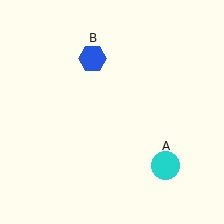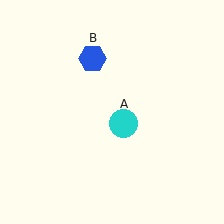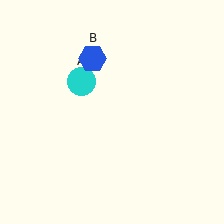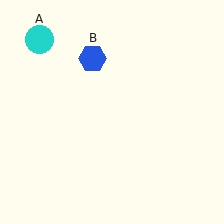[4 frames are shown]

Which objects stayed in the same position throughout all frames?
Blue hexagon (object B) remained stationary.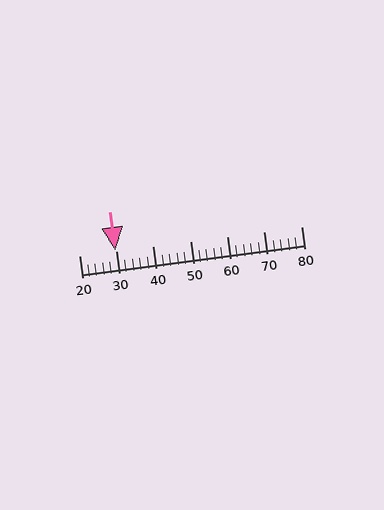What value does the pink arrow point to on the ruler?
The pink arrow points to approximately 30.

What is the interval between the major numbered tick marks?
The major tick marks are spaced 10 units apart.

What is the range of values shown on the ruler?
The ruler shows values from 20 to 80.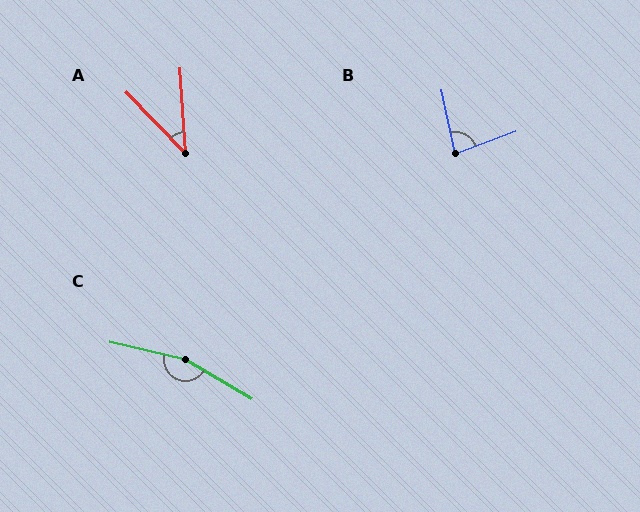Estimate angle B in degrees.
Approximately 82 degrees.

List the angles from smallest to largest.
A (41°), B (82°), C (162°).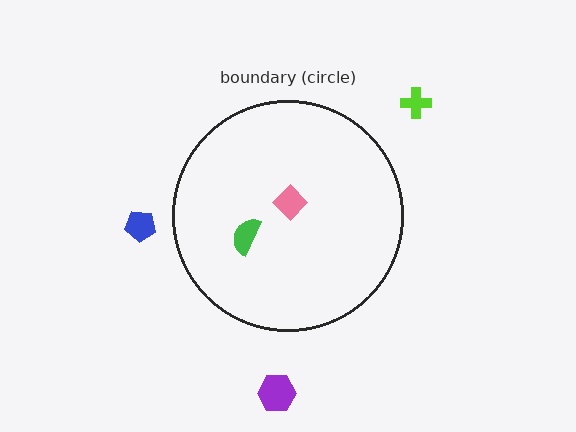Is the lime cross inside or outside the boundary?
Outside.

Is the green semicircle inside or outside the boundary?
Inside.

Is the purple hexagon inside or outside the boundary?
Outside.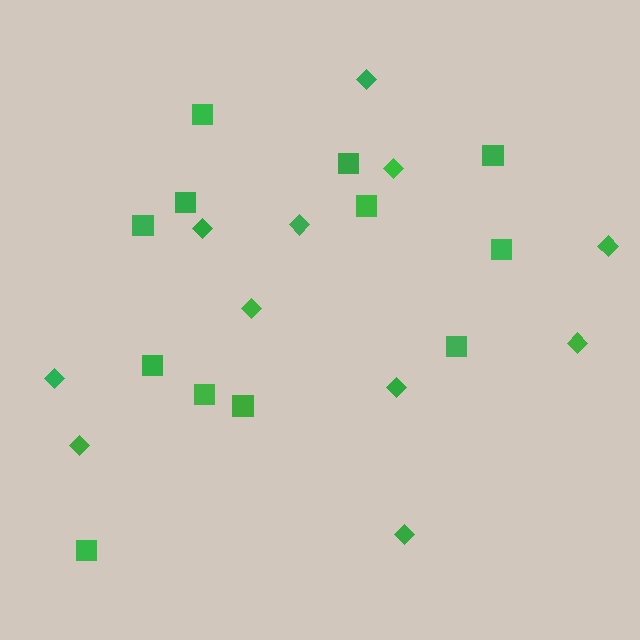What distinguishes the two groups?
There are 2 groups: one group of diamonds (11) and one group of squares (12).